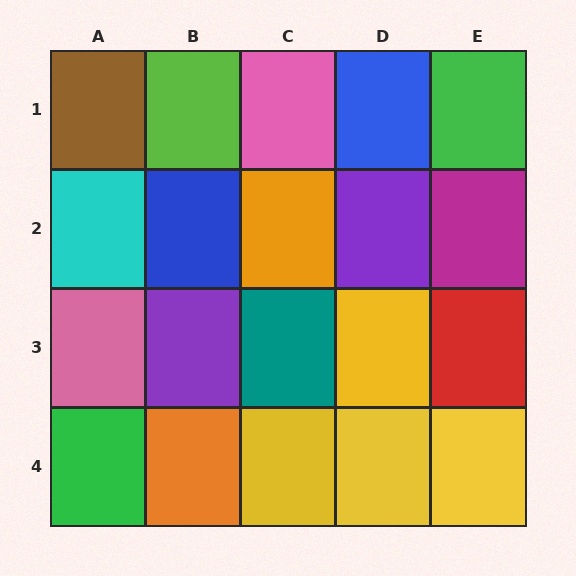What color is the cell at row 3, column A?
Pink.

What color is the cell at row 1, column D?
Blue.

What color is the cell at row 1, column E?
Green.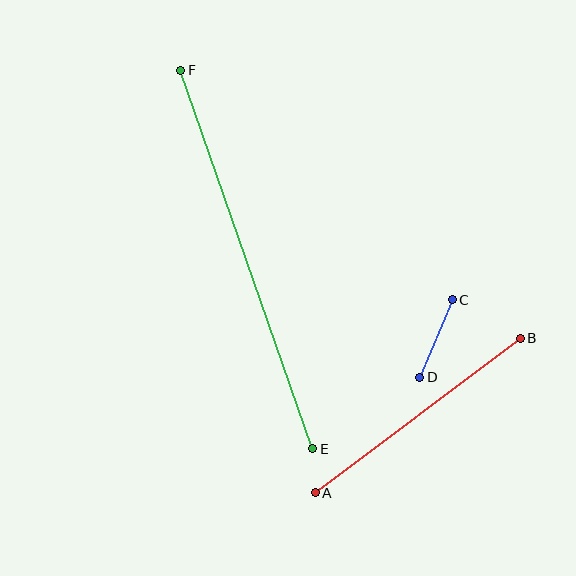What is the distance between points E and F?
The distance is approximately 401 pixels.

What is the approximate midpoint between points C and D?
The midpoint is at approximately (436, 338) pixels.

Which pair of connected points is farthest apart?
Points E and F are farthest apart.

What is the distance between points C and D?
The distance is approximately 84 pixels.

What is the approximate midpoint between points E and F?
The midpoint is at approximately (247, 259) pixels.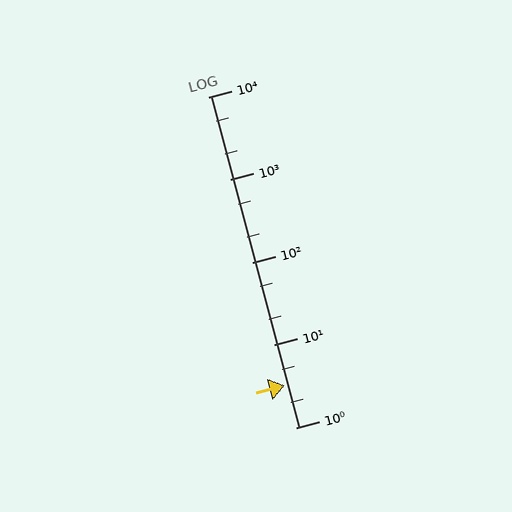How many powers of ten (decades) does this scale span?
The scale spans 4 decades, from 1 to 10000.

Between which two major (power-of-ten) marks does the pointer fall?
The pointer is between 1 and 10.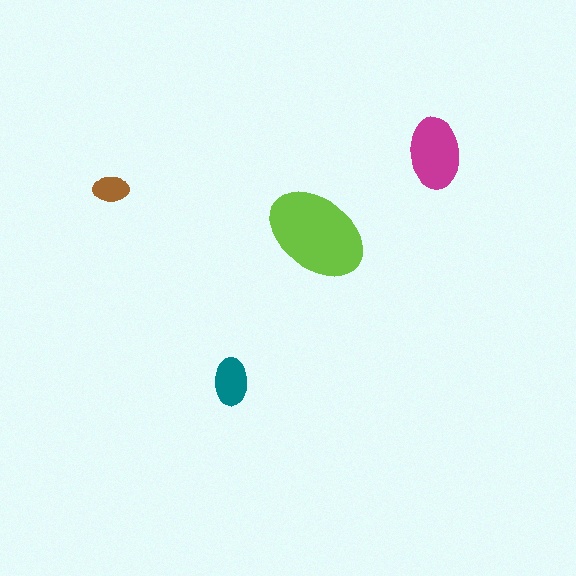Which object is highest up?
The magenta ellipse is topmost.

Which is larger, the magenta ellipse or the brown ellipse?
The magenta one.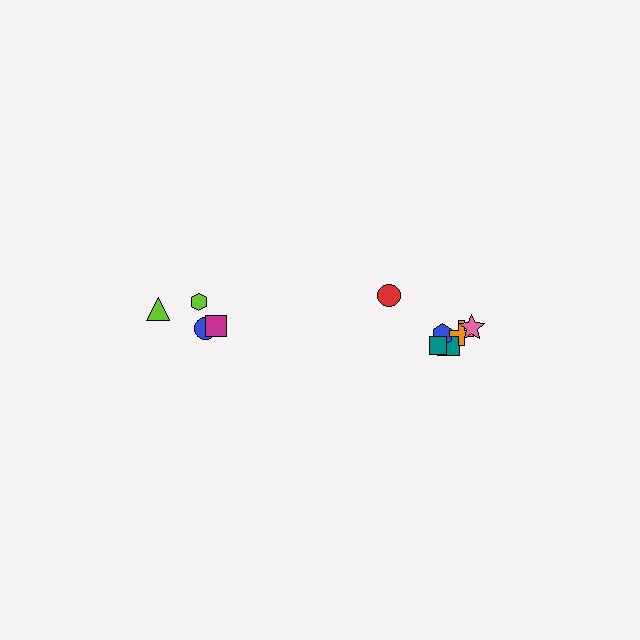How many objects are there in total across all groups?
There are 10 objects.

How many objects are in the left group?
There are 4 objects.